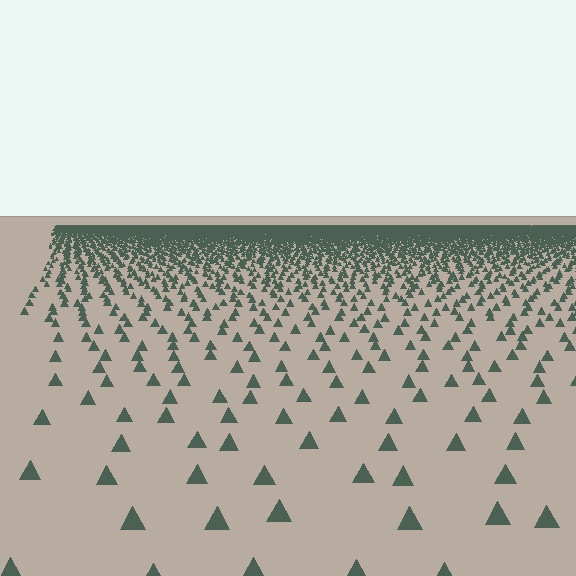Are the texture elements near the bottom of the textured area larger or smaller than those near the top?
Larger. Near the bottom, elements are closer to the viewer and appear at a bigger on-screen size.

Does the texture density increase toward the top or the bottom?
Density increases toward the top.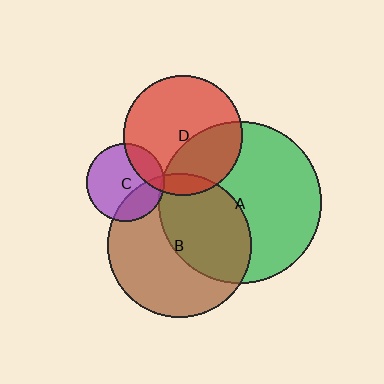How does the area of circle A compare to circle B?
Approximately 1.3 times.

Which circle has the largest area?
Circle A (green).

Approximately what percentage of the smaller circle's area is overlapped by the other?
Approximately 5%.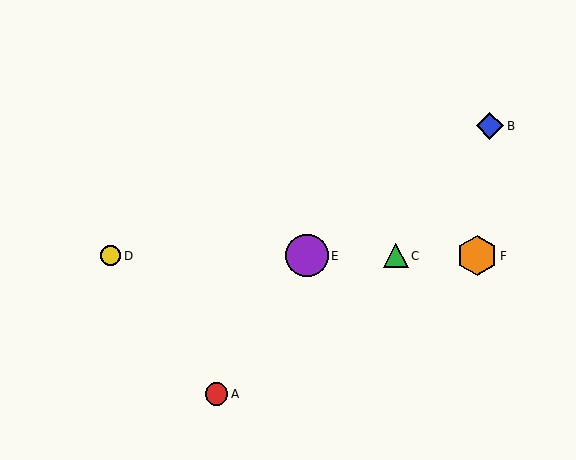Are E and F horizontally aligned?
Yes, both are at y≈256.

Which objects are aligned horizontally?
Objects C, D, E, F are aligned horizontally.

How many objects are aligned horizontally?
4 objects (C, D, E, F) are aligned horizontally.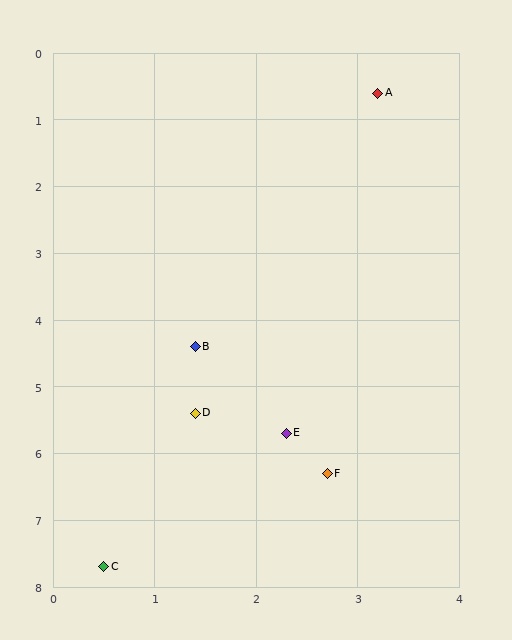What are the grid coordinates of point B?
Point B is at approximately (1.4, 4.4).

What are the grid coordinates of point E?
Point E is at approximately (2.3, 5.7).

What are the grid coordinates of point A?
Point A is at approximately (3.2, 0.6).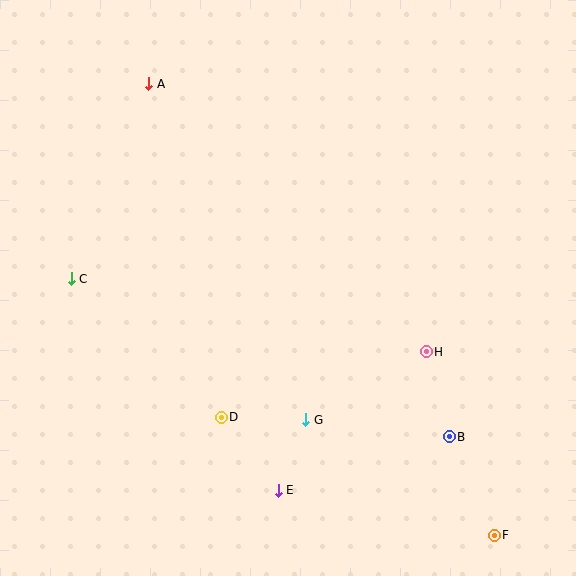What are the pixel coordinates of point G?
Point G is at (306, 420).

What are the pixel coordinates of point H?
Point H is at (426, 352).